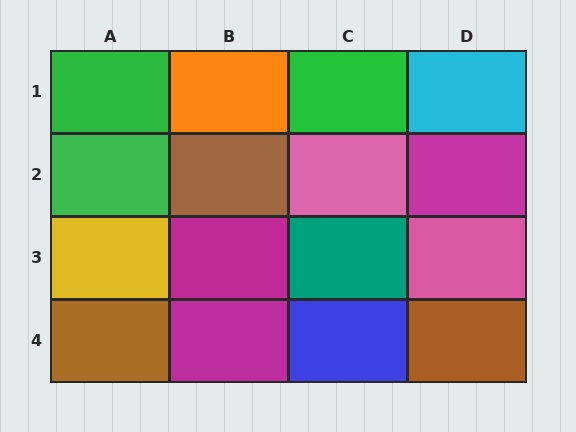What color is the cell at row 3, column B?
Magenta.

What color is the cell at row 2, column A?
Green.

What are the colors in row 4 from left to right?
Brown, magenta, blue, brown.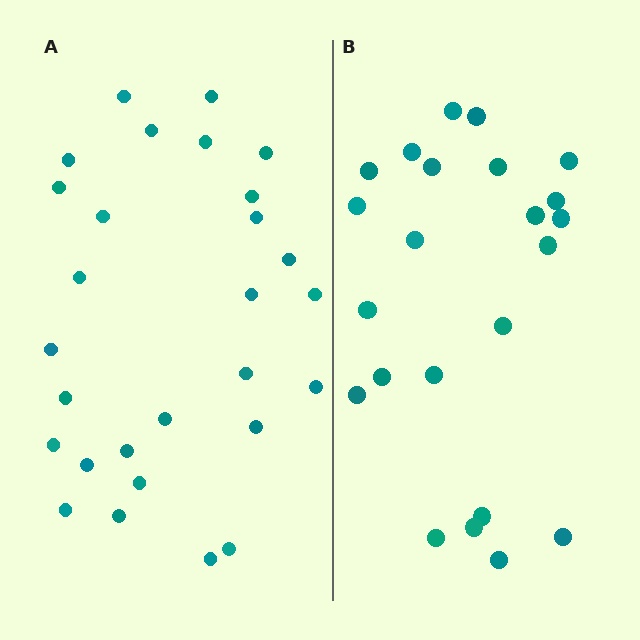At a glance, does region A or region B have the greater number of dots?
Region A (the left region) has more dots.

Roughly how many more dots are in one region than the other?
Region A has about 5 more dots than region B.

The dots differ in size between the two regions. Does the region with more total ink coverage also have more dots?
No. Region B has more total ink coverage because its dots are larger, but region A actually contains more individual dots. Total area can be misleading — the number of items is what matters here.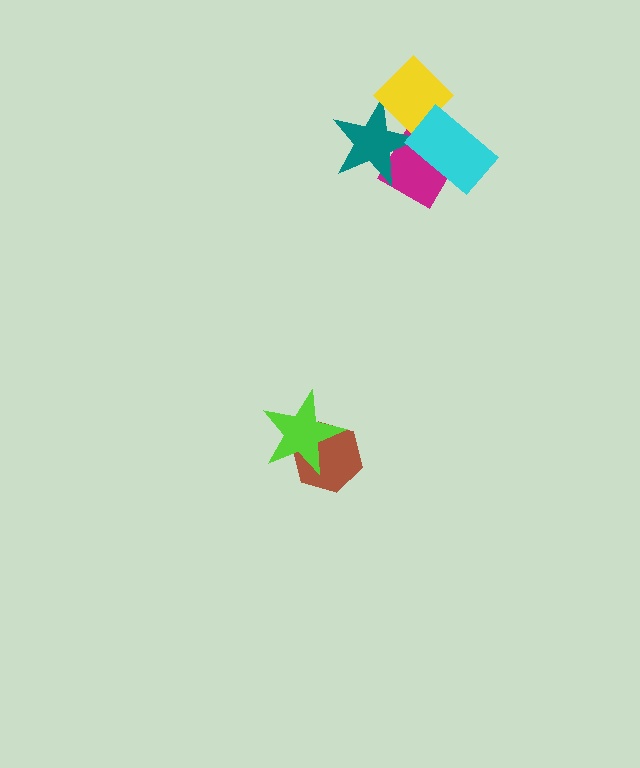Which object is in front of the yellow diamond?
The cyan rectangle is in front of the yellow diamond.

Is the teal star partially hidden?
Yes, it is partially covered by another shape.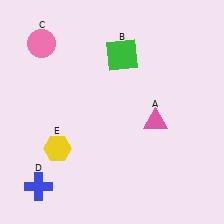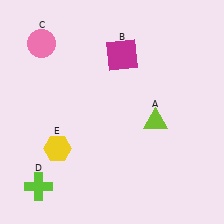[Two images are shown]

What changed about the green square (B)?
In Image 1, B is green. In Image 2, it changed to magenta.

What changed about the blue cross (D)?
In Image 1, D is blue. In Image 2, it changed to lime.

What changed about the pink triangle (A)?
In Image 1, A is pink. In Image 2, it changed to lime.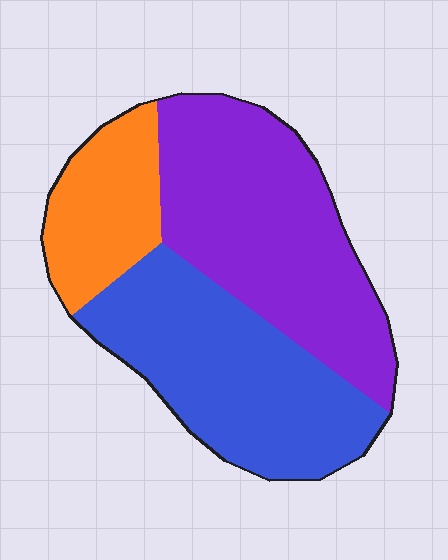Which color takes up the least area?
Orange, at roughly 20%.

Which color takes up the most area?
Purple, at roughly 45%.